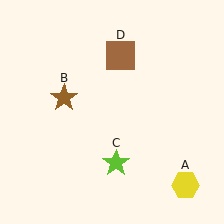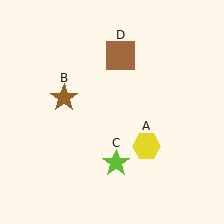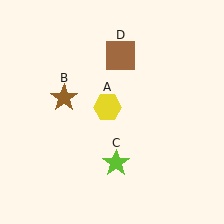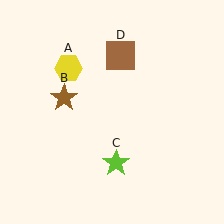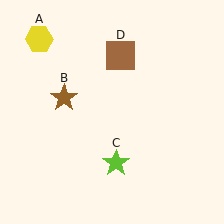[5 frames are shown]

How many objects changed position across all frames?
1 object changed position: yellow hexagon (object A).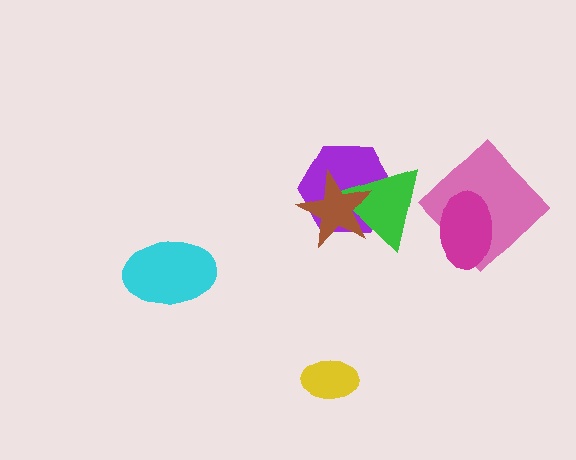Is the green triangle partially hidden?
Yes, it is partially covered by another shape.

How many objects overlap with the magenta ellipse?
1 object overlaps with the magenta ellipse.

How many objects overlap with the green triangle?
2 objects overlap with the green triangle.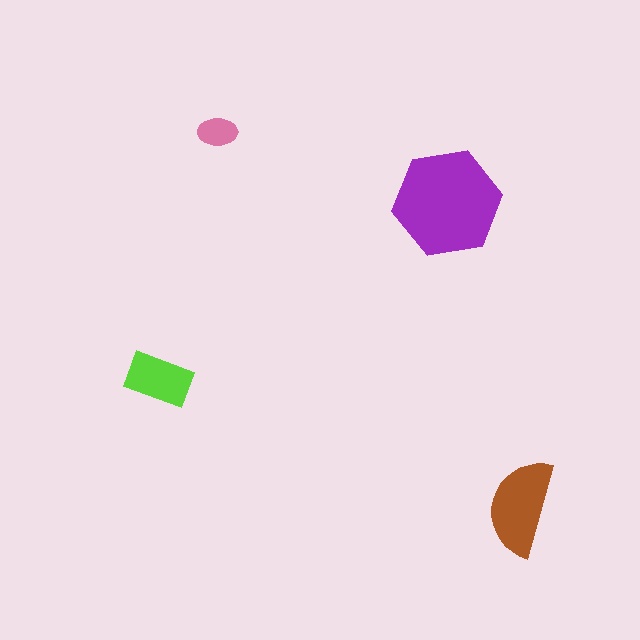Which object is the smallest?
The pink ellipse.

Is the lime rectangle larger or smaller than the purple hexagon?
Smaller.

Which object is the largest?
The purple hexagon.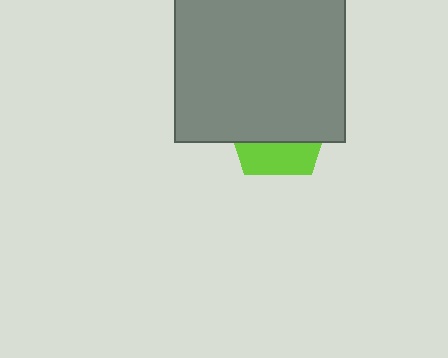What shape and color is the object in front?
The object in front is a gray square.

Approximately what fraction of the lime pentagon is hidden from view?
Roughly 68% of the lime pentagon is hidden behind the gray square.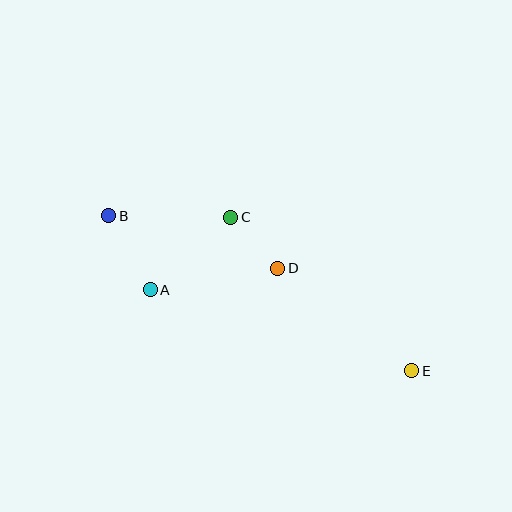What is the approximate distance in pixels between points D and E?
The distance between D and E is approximately 169 pixels.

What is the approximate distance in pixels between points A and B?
The distance between A and B is approximately 85 pixels.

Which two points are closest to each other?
Points C and D are closest to each other.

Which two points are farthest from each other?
Points B and E are farthest from each other.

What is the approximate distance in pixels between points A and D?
The distance between A and D is approximately 129 pixels.